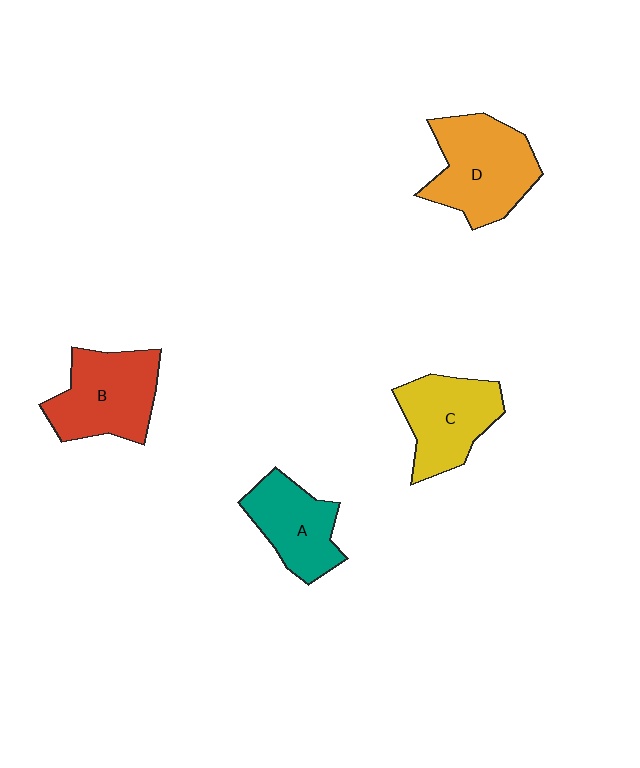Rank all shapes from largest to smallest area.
From largest to smallest: D (orange), B (red), C (yellow), A (teal).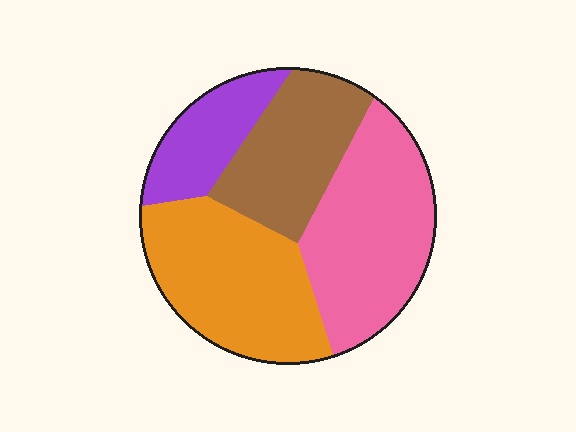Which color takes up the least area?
Purple, at roughly 15%.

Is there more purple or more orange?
Orange.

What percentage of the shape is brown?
Brown takes up about one fifth (1/5) of the shape.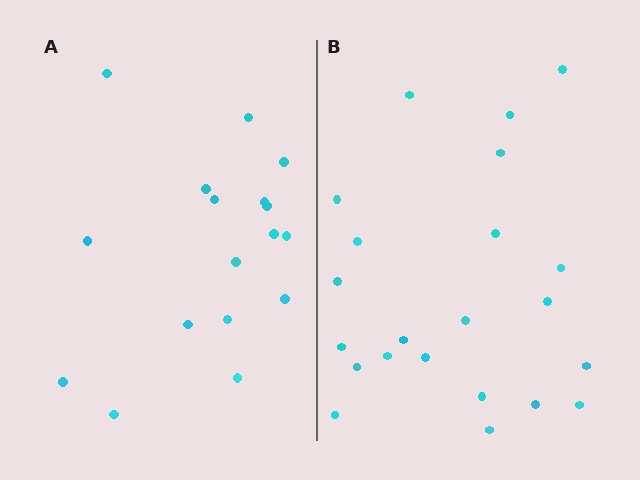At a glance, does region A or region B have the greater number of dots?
Region B (the right region) has more dots.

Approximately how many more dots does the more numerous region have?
Region B has about 5 more dots than region A.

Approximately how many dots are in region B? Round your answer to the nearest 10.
About 20 dots. (The exact count is 22, which rounds to 20.)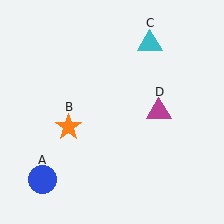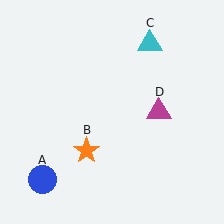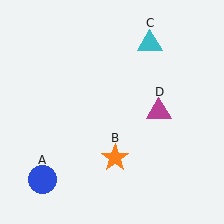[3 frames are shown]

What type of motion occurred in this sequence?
The orange star (object B) rotated counterclockwise around the center of the scene.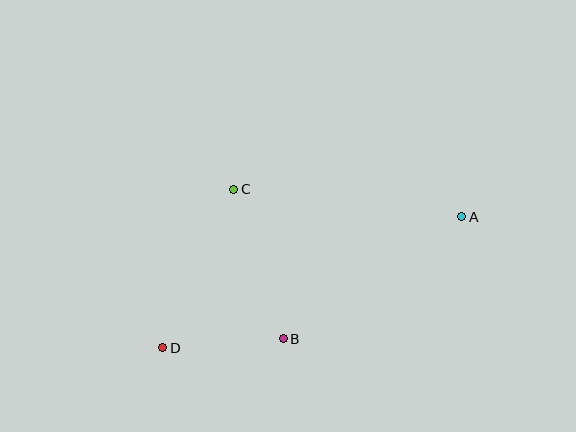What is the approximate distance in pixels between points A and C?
The distance between A and C is approximately 230 pixels.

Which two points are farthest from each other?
Points A and D are farthest from each other.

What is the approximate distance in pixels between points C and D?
The distance between C and D is approximately 173 pixels.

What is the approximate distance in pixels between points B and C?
The distance between B and C is approximately 157 pixels.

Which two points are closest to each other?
Points B and D are closest to each other.